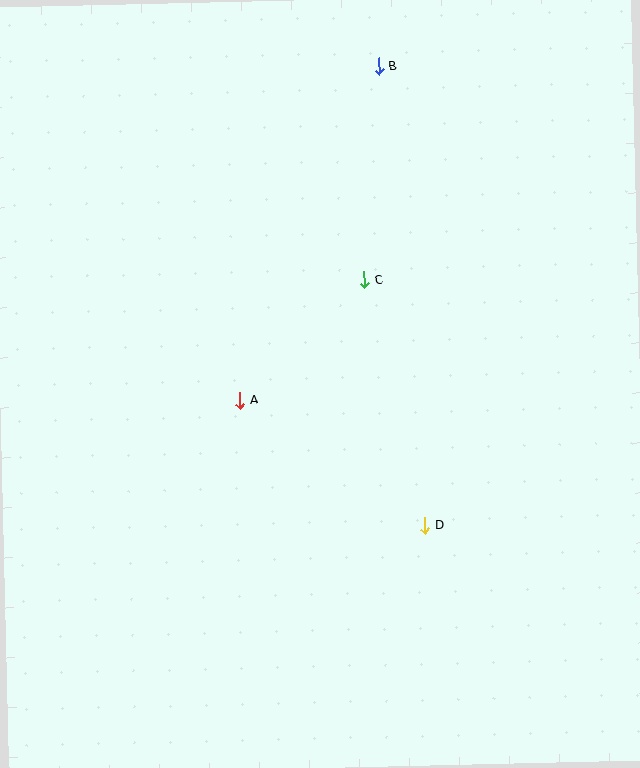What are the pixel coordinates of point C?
Point C is at (365, 280).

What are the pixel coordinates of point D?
Point D is at (425, 525).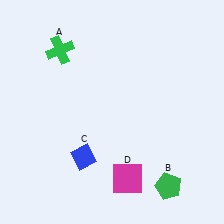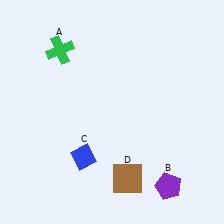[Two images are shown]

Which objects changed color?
B changed from green to purple. D changed from magenta to brown.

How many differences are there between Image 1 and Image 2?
There are 2 differences between the two images.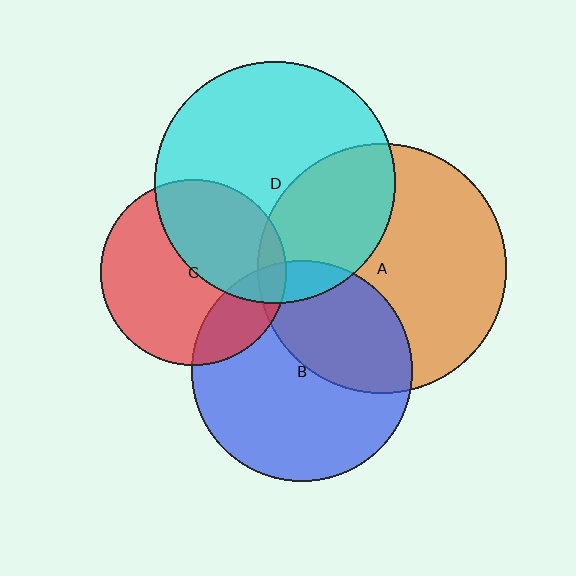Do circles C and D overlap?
Yes.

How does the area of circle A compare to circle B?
Approximately 1.3 times.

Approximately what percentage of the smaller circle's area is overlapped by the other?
Approximately 40%.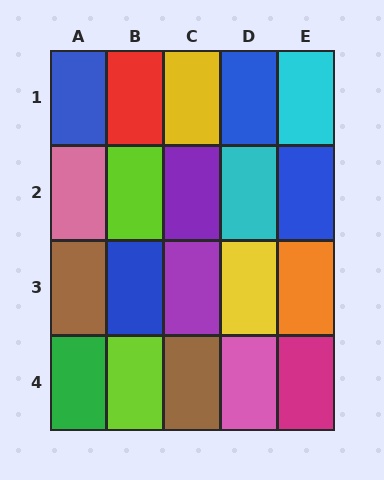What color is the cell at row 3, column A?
Brown.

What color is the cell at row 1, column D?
Blue.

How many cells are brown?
2 cells are brown.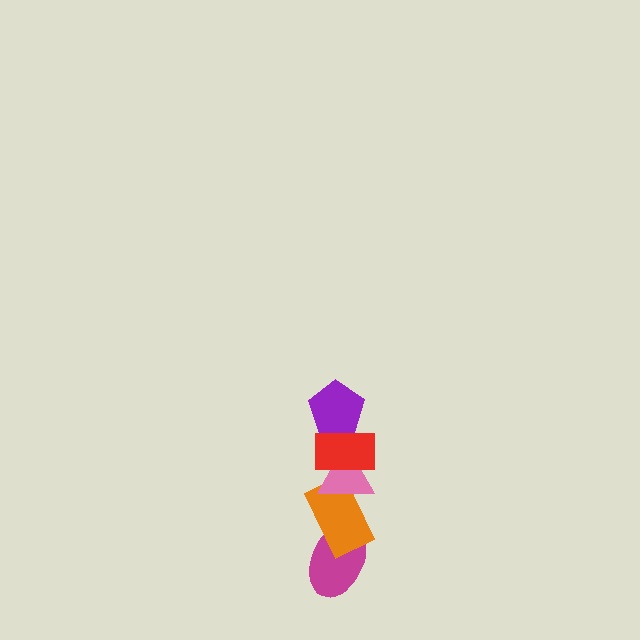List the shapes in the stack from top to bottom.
From top to bottom: the purple pentagon, the red rectangle, the pink triangle, the orange rectangle, the magenta ellipse.